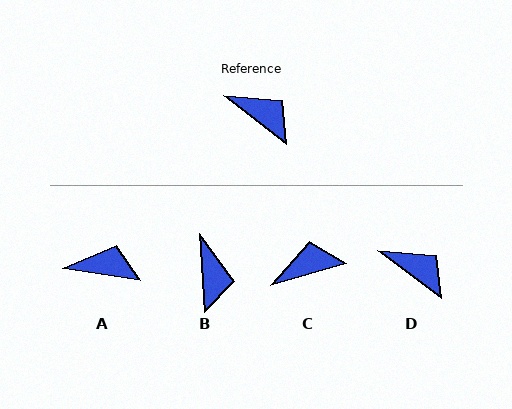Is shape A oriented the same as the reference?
No, it is off by about 28 degrees.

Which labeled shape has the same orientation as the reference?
D.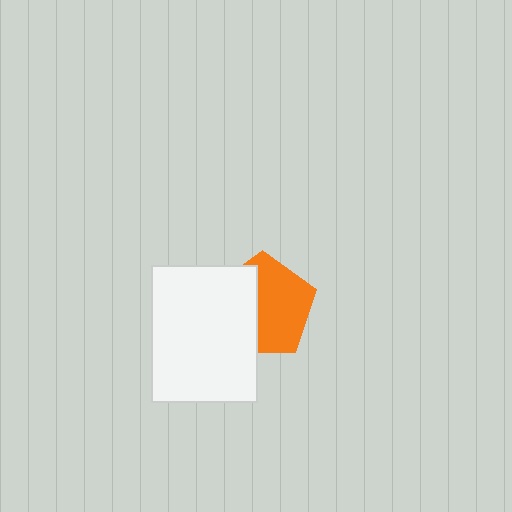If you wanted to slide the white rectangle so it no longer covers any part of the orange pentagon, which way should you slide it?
Slide it left — that is the most direct way to separate the two shapes.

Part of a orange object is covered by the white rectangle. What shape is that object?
It is a pentagon.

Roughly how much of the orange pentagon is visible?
About half of it is visible (roughly 58%).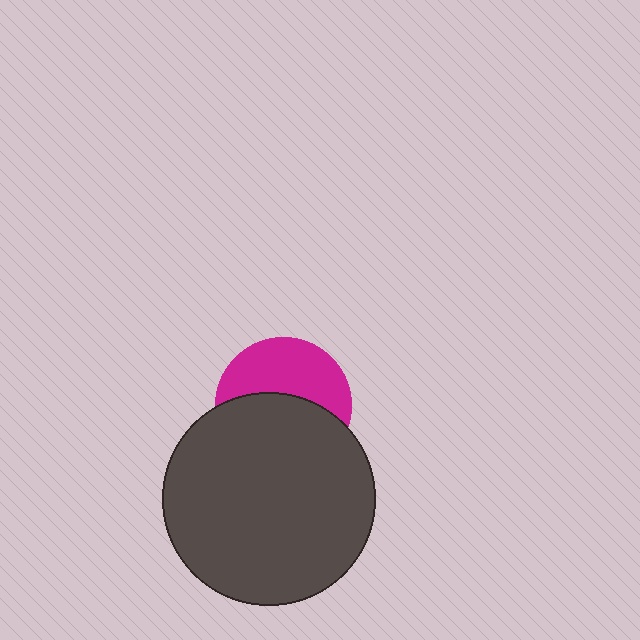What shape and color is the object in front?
The object in front is a dark gray circle.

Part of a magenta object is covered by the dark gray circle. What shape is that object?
It is a circle.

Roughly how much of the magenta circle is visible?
About half of it is visible (roughly 46%).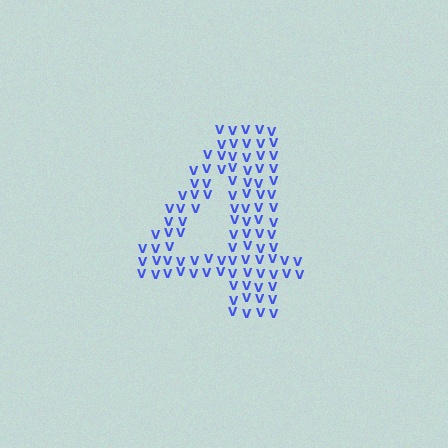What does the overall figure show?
The overall figure shows the digit 4.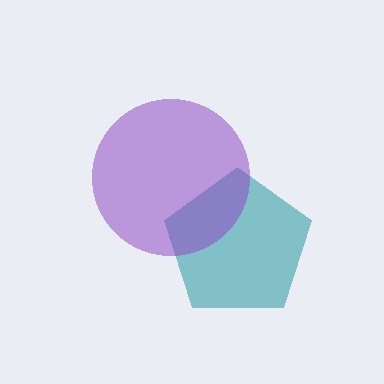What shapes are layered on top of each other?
The layered shapes are: a teal pentagon, a purple circle.